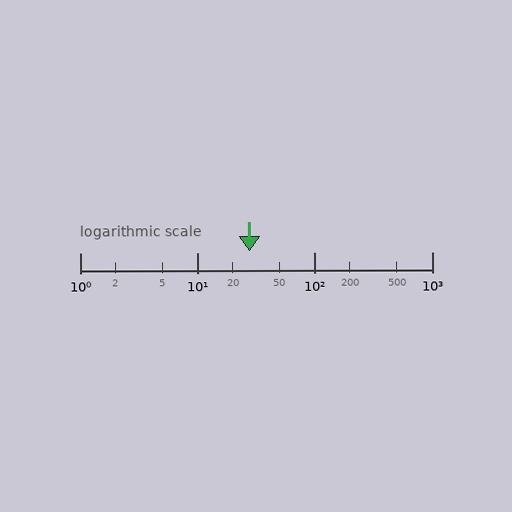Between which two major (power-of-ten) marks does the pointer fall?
The pointer is between 10 and 100.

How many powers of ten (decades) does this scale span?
The scale spans 3 decades, from 1 to 1000.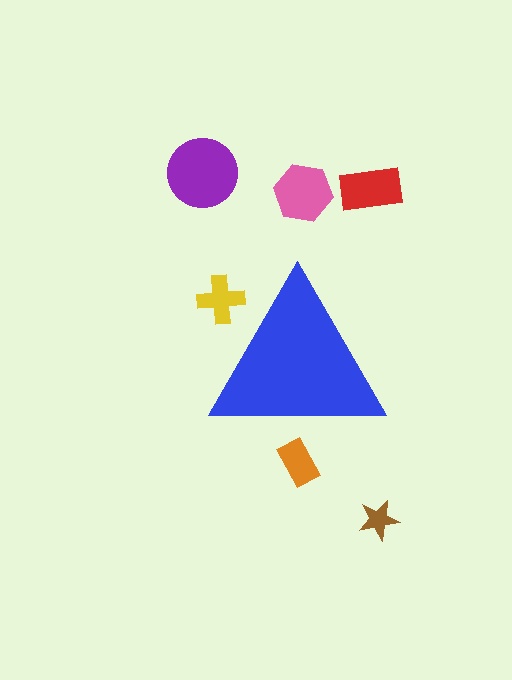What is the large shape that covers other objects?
A blue triangle.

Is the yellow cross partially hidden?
Yes, the yellow cross is partially hidden behind the blue triangle.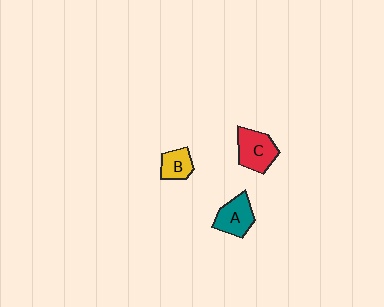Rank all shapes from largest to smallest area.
From largest to smallest: C (red), A (teal), B (yellow).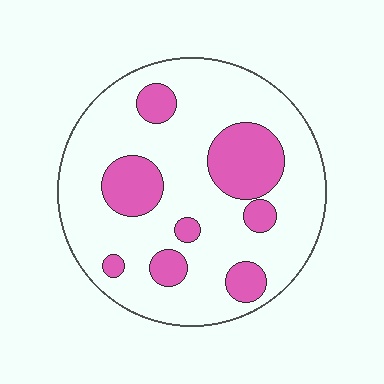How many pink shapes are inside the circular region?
8.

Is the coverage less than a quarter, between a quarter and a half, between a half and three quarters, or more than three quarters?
Less than a quarter.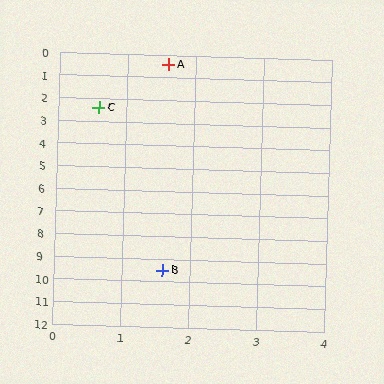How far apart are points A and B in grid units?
Points A and B are about 9.1 grid units apart.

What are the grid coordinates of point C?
Point C is at approximately (0.6, 2.4).